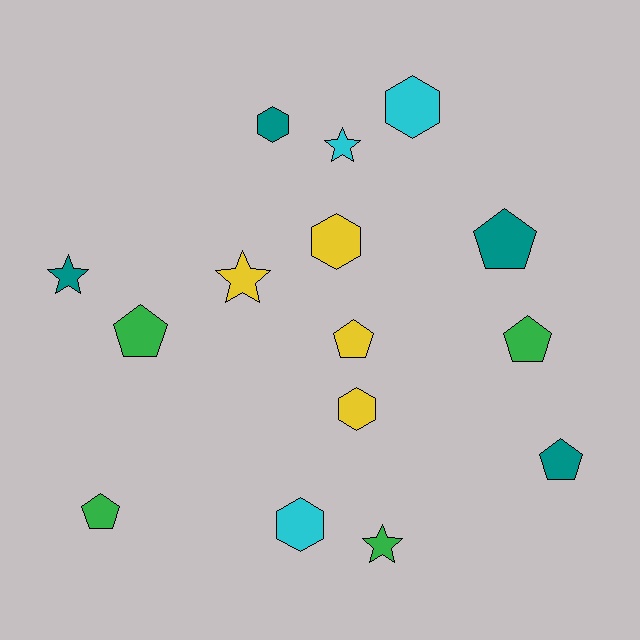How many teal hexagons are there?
There is 1 teal hexagon.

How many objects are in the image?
There are 15 objects.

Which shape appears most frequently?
Pentagon, with 6 objects.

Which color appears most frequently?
Yellow, with 4 objects.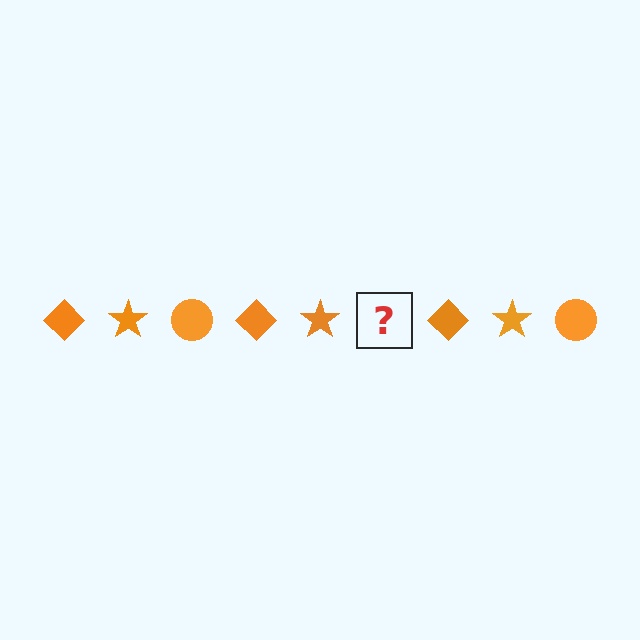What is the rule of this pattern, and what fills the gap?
The rule is that the pattern cycles through diamond, star, circle shapes in orange. The gap should be filled with an orange circle.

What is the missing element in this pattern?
The missing element is an orange circle.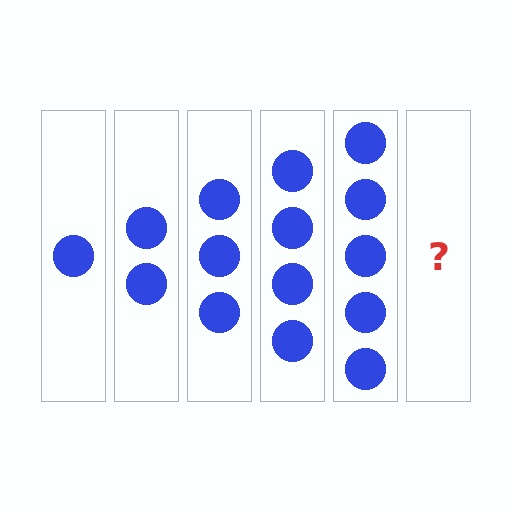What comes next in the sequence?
The next element should be 6 circles.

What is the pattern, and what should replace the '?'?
The pattern is that each step adds one more circle. The '?' should be 6 circles.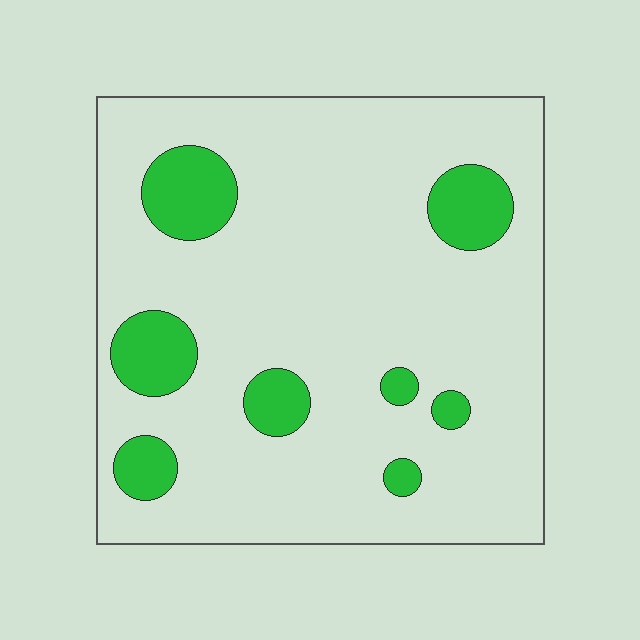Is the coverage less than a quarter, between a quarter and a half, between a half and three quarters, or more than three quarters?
Less than a quarter.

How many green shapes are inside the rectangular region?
8.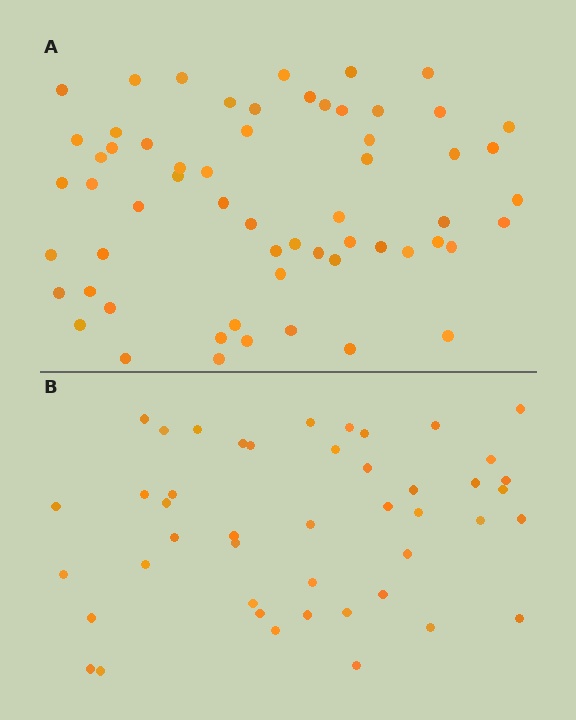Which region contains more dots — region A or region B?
Region A (the top region) has more dots.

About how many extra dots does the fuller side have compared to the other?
Region A has approximately 15 more dots than region B.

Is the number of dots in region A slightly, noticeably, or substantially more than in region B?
Region A has noticeably more, but not dramatically so. The ratio is roughly 1.3 to 1.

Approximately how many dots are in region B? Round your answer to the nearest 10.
About 40 dots. (The exact count is 45, which rounds to 40.)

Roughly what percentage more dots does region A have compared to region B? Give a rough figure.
About 35% more.